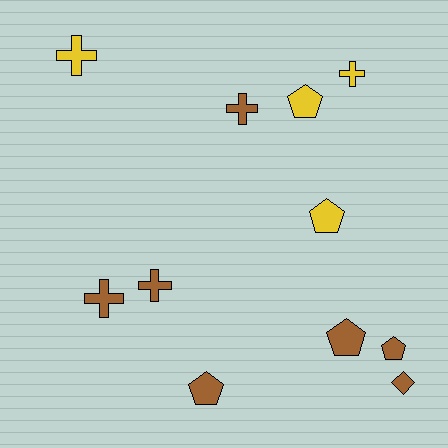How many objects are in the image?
There are 11 objects.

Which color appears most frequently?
Brown, with 7 objects.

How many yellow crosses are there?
There are 2 yellow crosses.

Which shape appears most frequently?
Cross, with 5 objects.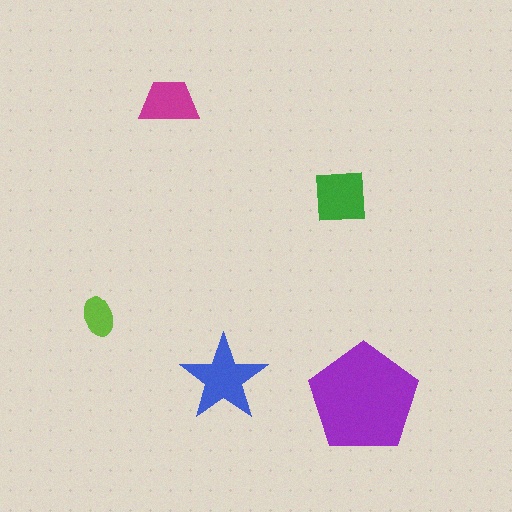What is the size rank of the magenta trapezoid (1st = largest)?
4th.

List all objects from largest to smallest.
The purple pentagon, the blue star, the green square, the magenta trapezoid, the lime ellipse.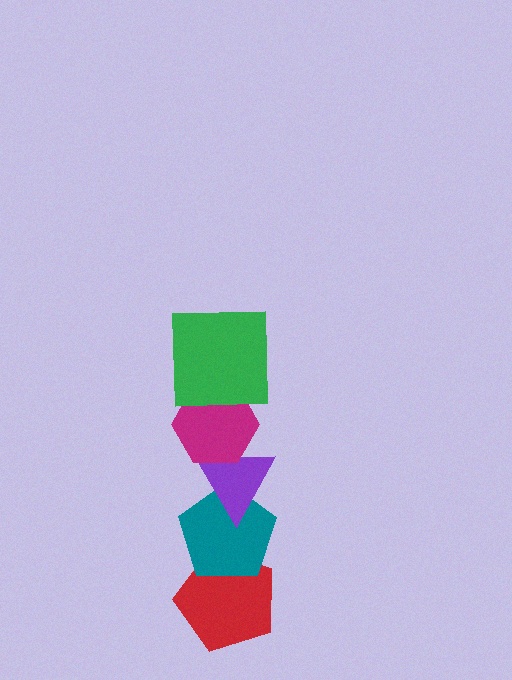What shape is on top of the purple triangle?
The magenta hexagon is on top of the purple triangle.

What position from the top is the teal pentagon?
The teal pentagon is 4th from the top.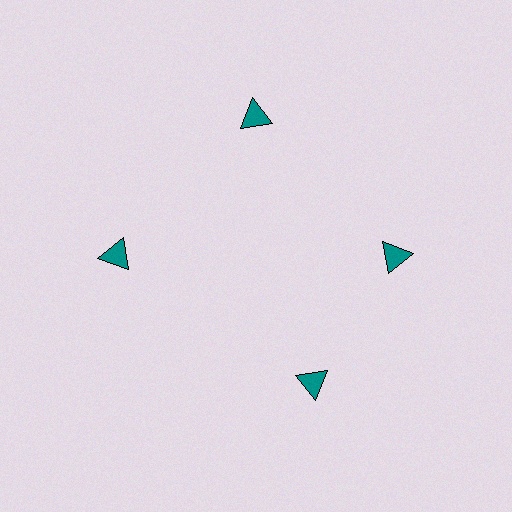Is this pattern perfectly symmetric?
No. The 4 teal triangles are arranged in a ring, but one element near the 6 o'clock position is rotated out of alignment along the ring, breaking the 4-fold rotational symmetry.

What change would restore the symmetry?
The symmetry would be restored by rotating it back into even spacing with its neighbors so that all 4 triangles sit at equal angles and equal distance from the center.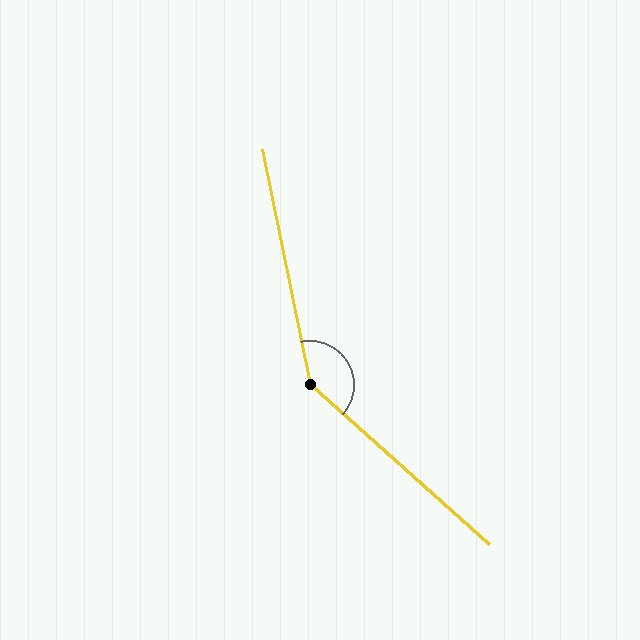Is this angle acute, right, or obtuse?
It is obtuse.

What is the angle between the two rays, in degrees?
Approximately 143 degrees.